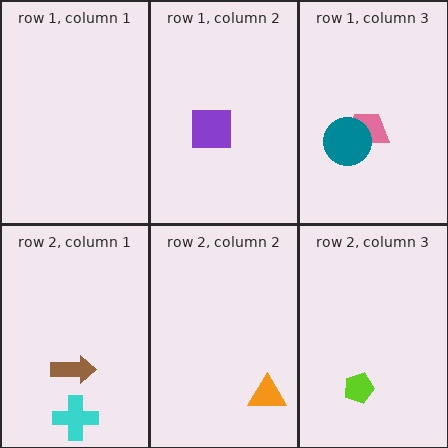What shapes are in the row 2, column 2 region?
The orange triangle.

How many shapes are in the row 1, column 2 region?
1.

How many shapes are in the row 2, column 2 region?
1.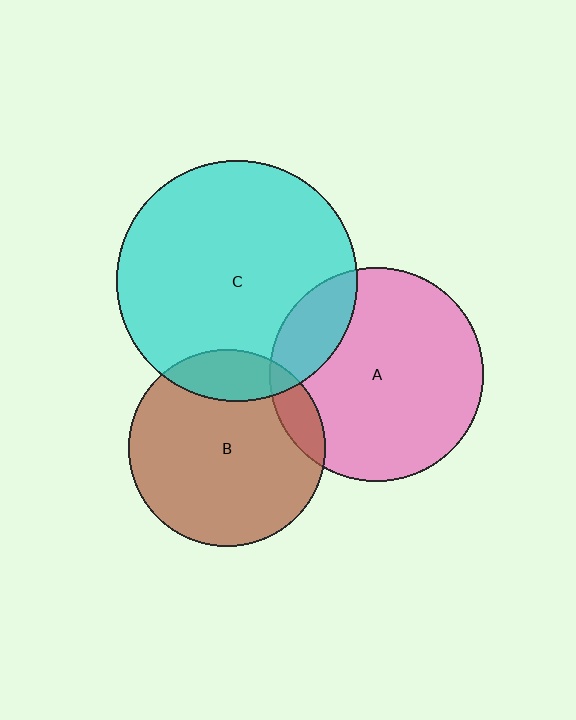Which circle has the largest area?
Circle C (cyan).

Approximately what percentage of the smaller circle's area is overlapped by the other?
Approximately 10%.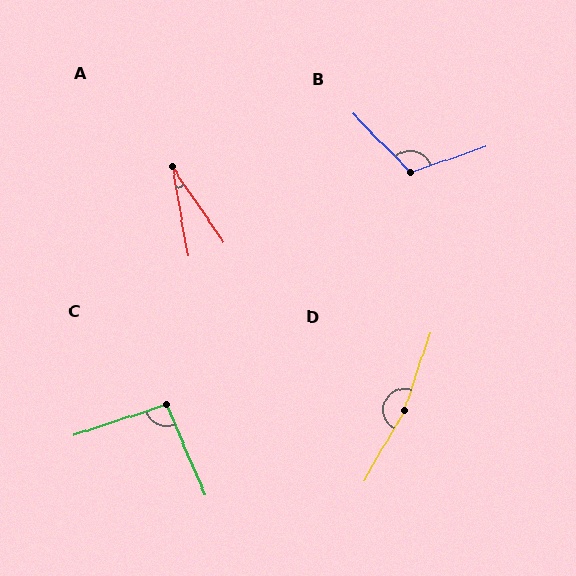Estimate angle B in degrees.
Approximately 116 degrees.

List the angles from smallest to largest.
A (25°), C (95°), B (116°), D (168°).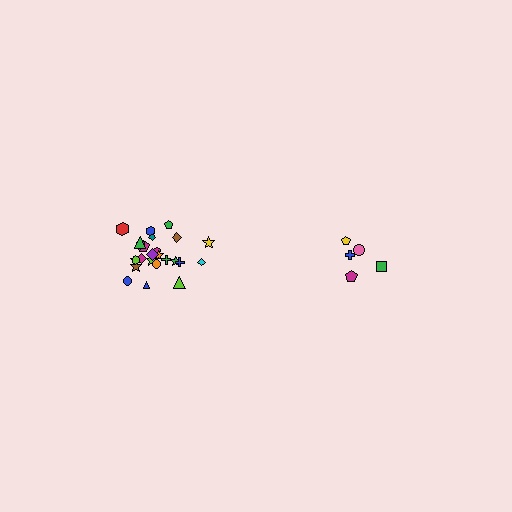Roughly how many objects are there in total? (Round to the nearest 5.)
Roughly 30 objects in total.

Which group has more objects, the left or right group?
The left group.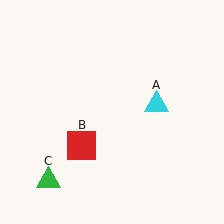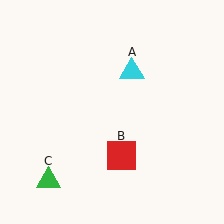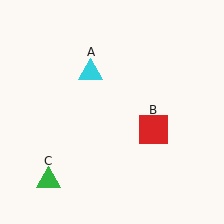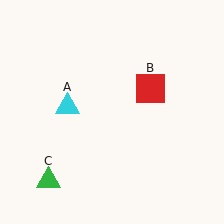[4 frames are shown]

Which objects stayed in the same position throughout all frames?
Green triangle (object C) remained stationary.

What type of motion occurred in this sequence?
The cyan triangle (object A), red square (object B) rotated counterclockwise around the center of the scene.